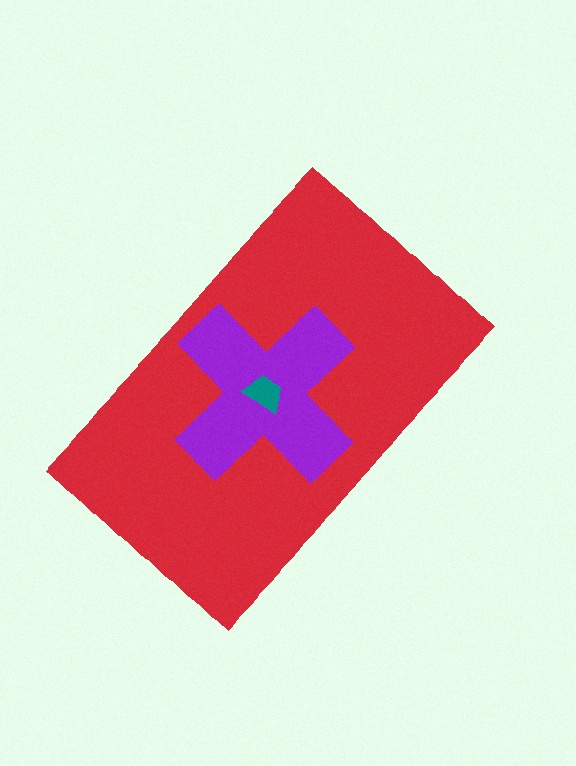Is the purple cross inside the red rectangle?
Yes.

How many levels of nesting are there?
3.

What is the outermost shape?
The red rectangle.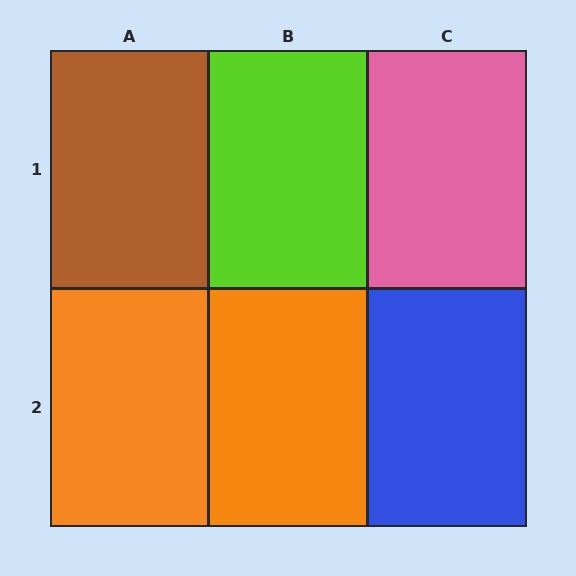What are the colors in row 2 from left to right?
Orange, orange, blue.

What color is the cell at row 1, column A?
Brown.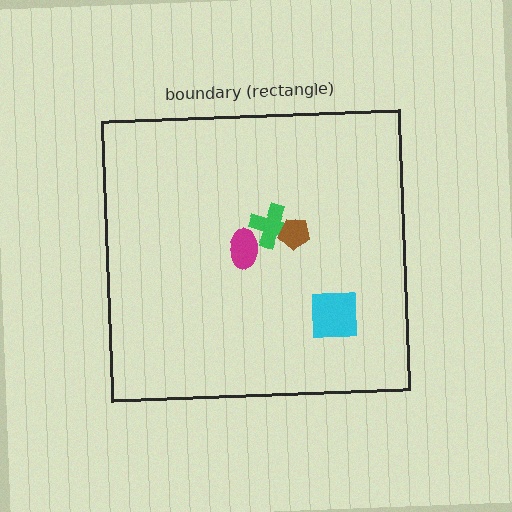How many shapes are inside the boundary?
4 inside, 0 outside.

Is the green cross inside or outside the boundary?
Inside.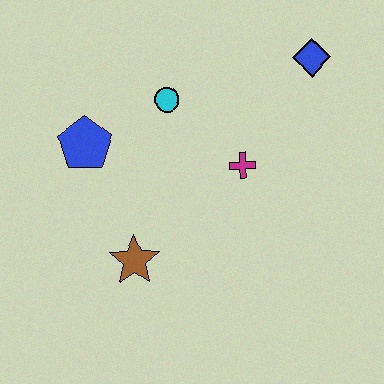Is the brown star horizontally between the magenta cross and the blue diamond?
No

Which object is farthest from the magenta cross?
The blue pentagon is farthest from the magenta cross.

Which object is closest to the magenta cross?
The cyan circle is closest to the magenta cross.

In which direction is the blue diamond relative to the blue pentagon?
The blue diamond is to the right of the blue pentagon.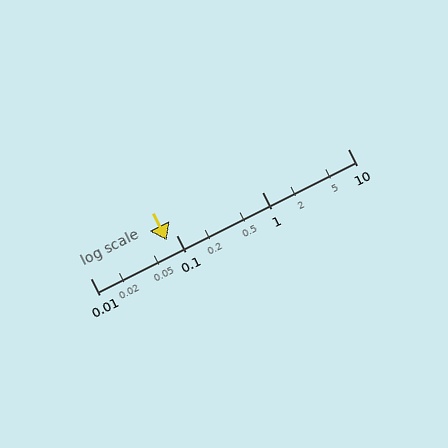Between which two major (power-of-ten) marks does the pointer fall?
The pointer is between 0.01 and 0.1.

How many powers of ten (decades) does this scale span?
The scale spans 3 decades, from 0.01 to 10.